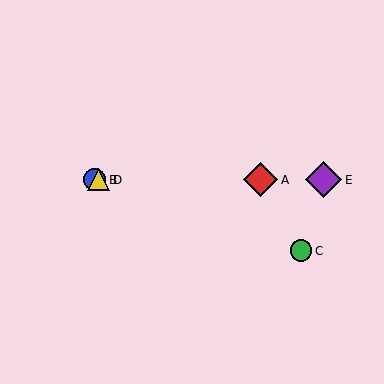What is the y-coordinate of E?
Object E is at y≈180.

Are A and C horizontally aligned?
No, A is at y≈180 and C is at y≈251.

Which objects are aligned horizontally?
Objects A, B, D, E are aligned horizontally.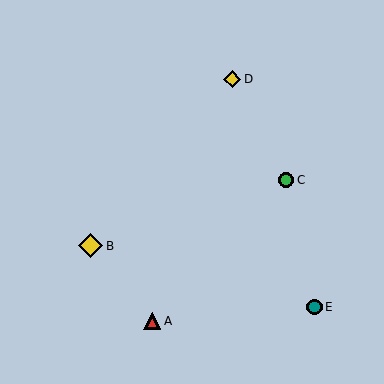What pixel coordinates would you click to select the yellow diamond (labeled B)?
Click at (90, 246) to select the yellow diamond B.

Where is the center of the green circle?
The center of the green circle is at (286, 180).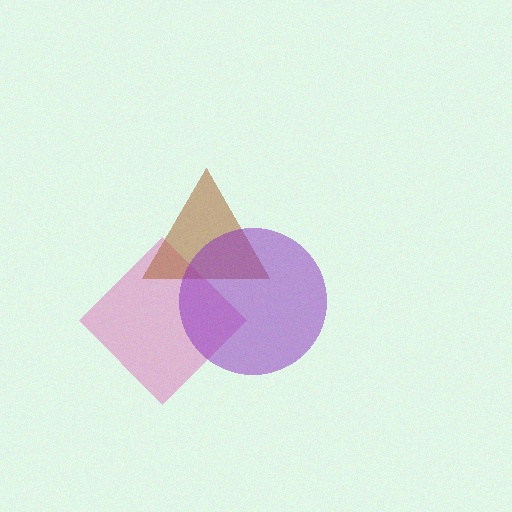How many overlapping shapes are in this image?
There are 3 overlapping shapes in the image.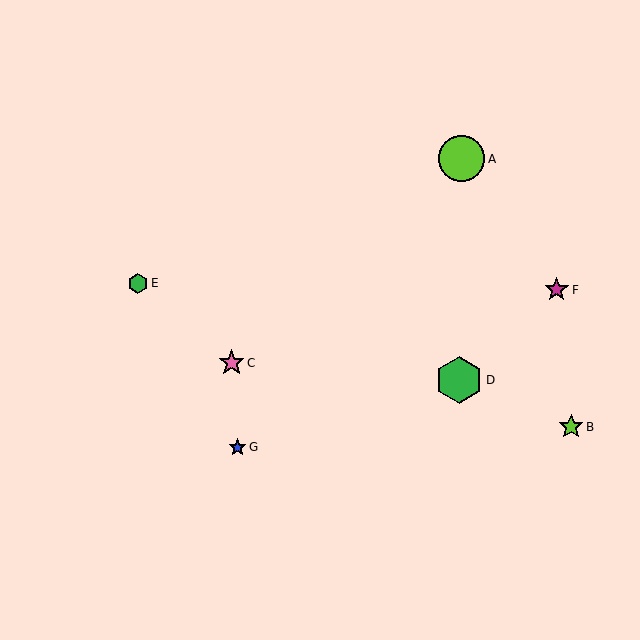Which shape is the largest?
The green hexagon (labeled D) is the largest.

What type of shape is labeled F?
Shape F is a magenta star.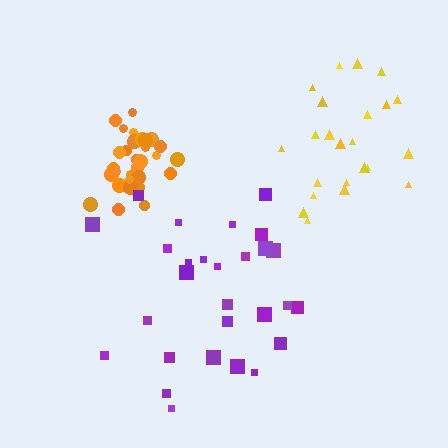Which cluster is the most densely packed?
Orange.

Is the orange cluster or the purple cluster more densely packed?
Orange.